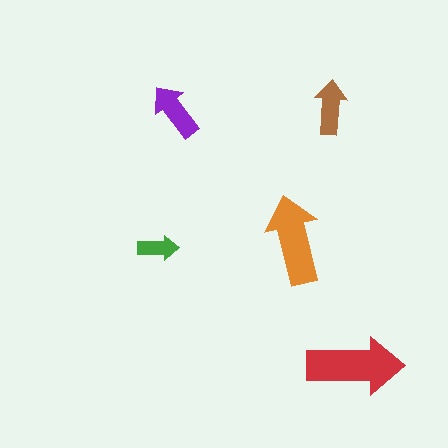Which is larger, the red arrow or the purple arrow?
The red one.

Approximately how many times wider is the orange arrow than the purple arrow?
About 1.5 times wider.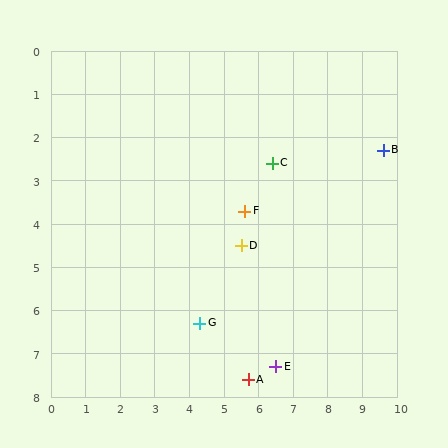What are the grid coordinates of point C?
Point C is at approximately (6.4, 2.6).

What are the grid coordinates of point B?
Point B is at approximately (9.6, 2.3).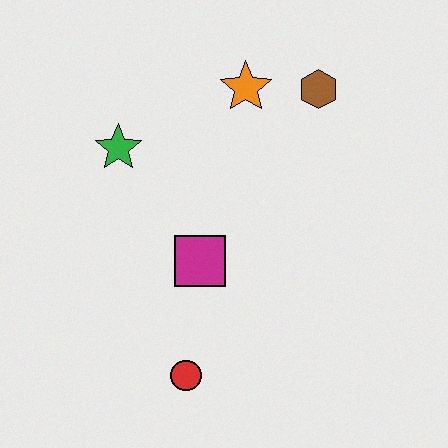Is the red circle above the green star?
No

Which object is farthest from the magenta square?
The brown hexagon is farthest from the magenta square.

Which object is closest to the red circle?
The magenta square is closest to the red circle.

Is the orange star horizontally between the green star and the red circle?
No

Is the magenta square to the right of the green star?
Yes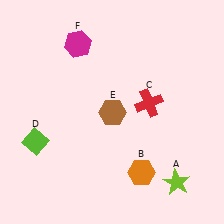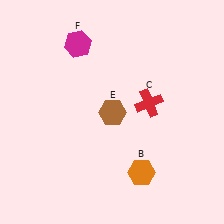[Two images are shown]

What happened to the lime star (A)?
The lime star (A) was removed in Image 2. It was in the bottom-right area of Image 1.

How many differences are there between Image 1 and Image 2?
There are 2 differences between the two images.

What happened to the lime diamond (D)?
The lime diamond (D) was removed in Image 2. It was in the bottom-left area of Image 1.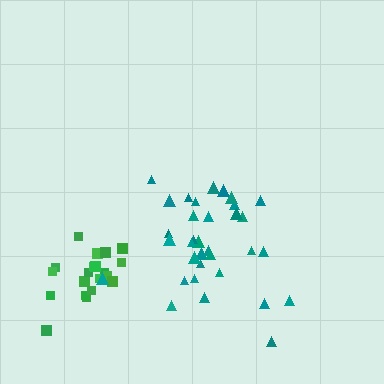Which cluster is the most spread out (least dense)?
Teal.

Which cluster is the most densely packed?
Green.